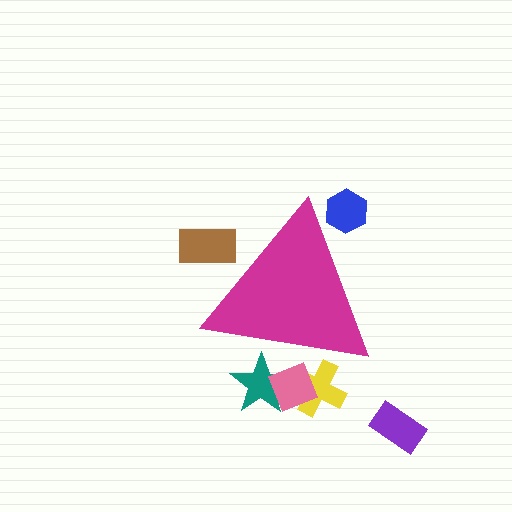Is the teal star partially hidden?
Yes, the teal star is partially hidden behind the magenta triangle.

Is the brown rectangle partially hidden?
Yes, the brown rectangle is partially hidden behind the magenta triangle.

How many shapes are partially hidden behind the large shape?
5 shapes are partially hidden.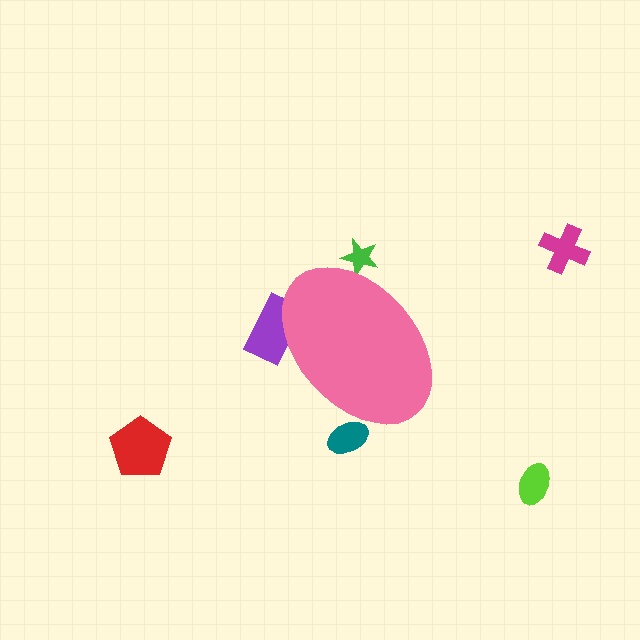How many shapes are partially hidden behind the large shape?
3 shapes are partially hidden.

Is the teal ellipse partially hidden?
Yes, the teal ellipse is partially hidden behind the pink ellipse.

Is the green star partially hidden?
Yes, the green star is partially hidden behind the pink ellipse.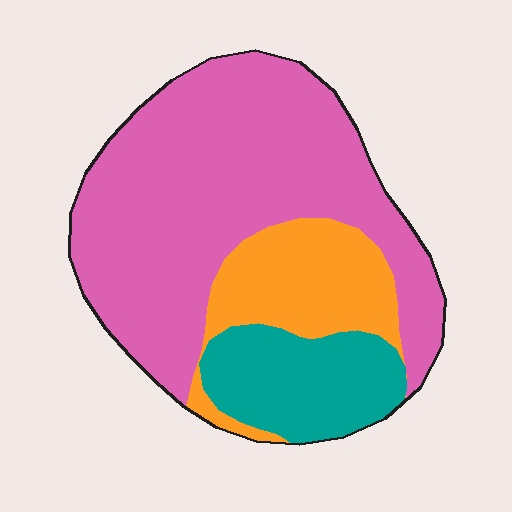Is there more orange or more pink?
Pink.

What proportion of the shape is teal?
Teal takes up about one sixth (1/6) of the shape.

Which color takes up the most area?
Pink, at roughly 65%.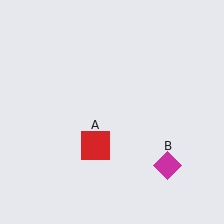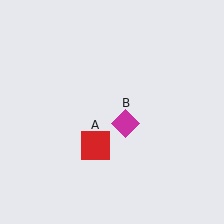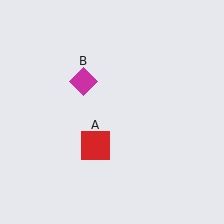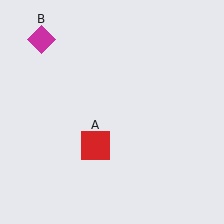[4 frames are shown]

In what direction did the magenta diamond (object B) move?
The magenta diamond (object B) moved up and to the left.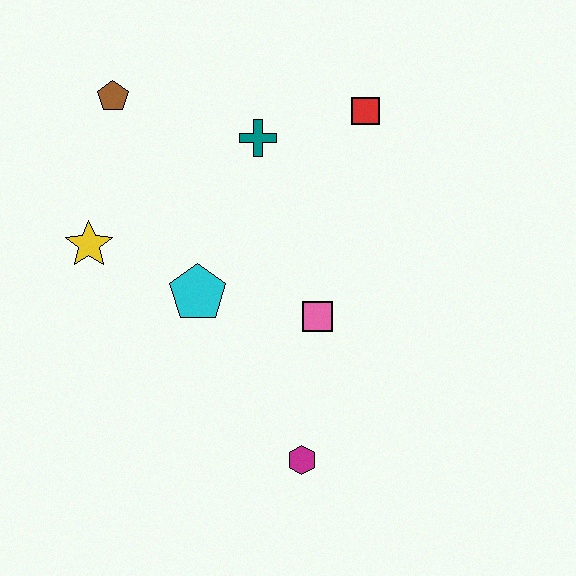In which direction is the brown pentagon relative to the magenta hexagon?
The brown pentagon is above the magenta hexagon.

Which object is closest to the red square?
The teal cross is closest to the red square.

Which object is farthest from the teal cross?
The magenta hexagon is farthest from the teal cross.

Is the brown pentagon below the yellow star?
No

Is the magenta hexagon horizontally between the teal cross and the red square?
Yes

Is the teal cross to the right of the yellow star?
Yes